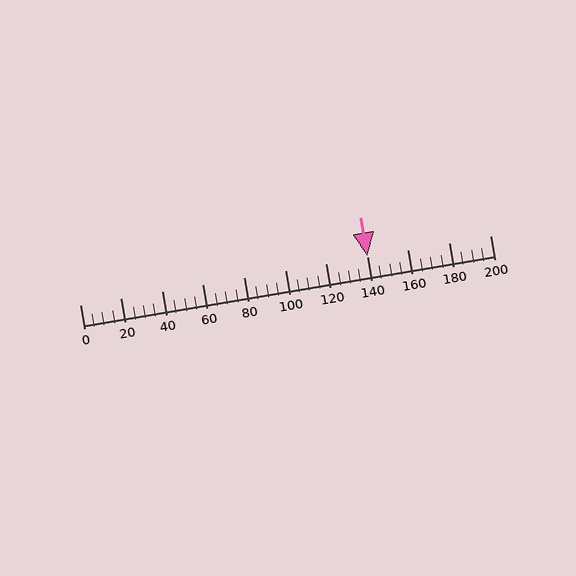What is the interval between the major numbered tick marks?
The major tick marks are spaced 20 units apart.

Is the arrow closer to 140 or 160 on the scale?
The arrow is closer to 140.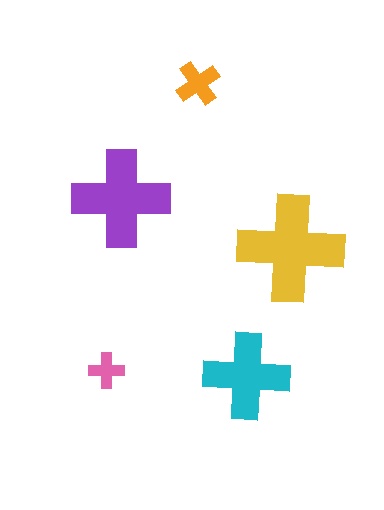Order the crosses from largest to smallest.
the yellow one, the purple one, the cyan one, the orange one, the pink one.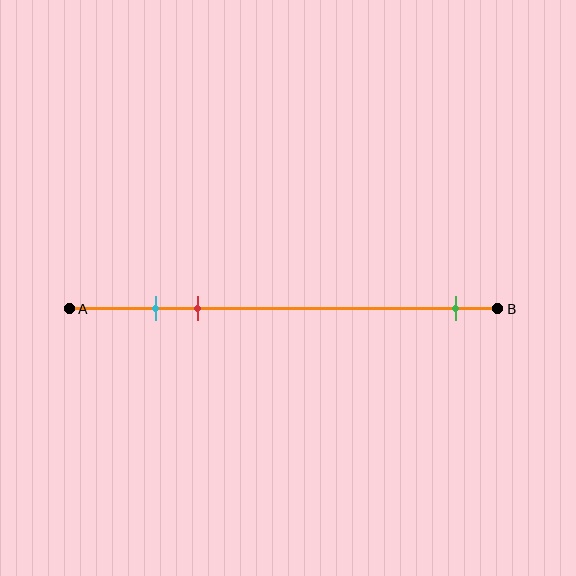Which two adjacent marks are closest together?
The cyan and red marks are the closest adjacent pair.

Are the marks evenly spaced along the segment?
No, the marks are not evenly spaced.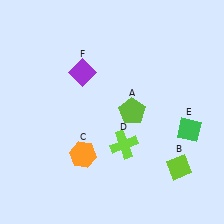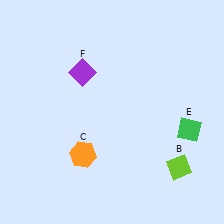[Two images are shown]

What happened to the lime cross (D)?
The lime cross (D) was removed in Image 2. It was in the bottom-right area of Image 1.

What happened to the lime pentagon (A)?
The lime pentagon (A) was removed in Image 2. It was in the top-right area of Image 1.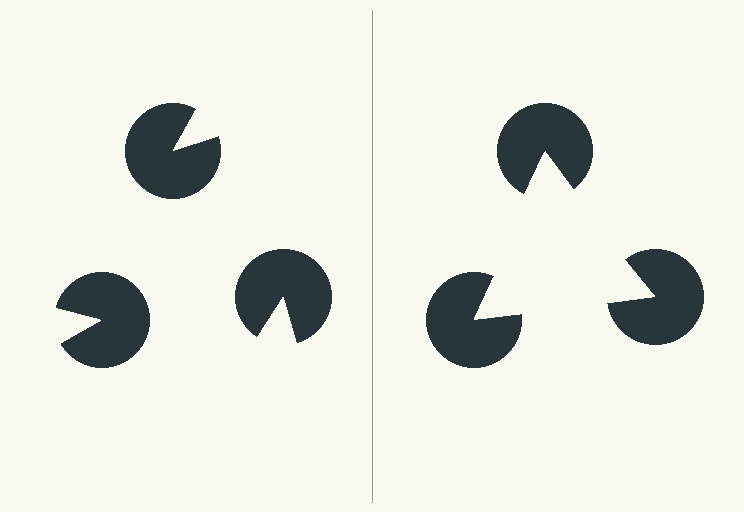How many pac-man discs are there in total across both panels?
6 — 3 on each side.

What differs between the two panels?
The pac-man discs are positioned identically on both sides; only the wedge orientations differ. On the right they align to a triangle; on the left they are misaligned.